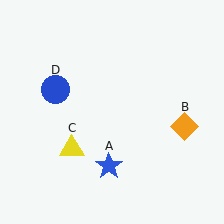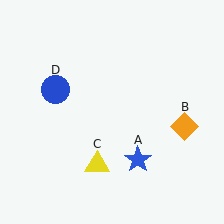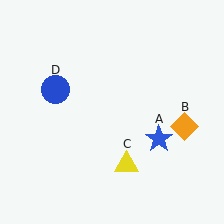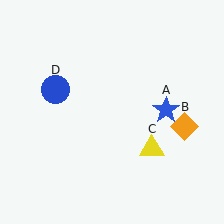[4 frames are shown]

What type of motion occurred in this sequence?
The blue star (object A), yellow triangle (object C) rotated counterclockwise around the center of the scene.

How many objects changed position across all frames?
2 objects changed position: blue star (object A), yellow triangle (object C).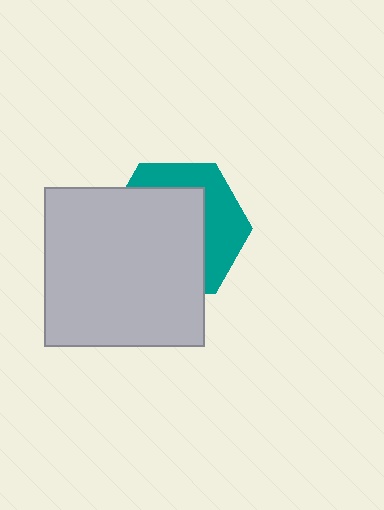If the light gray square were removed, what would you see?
You would see the complete teal hexagon.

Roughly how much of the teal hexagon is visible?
A small part of it is visible (roughly 37%).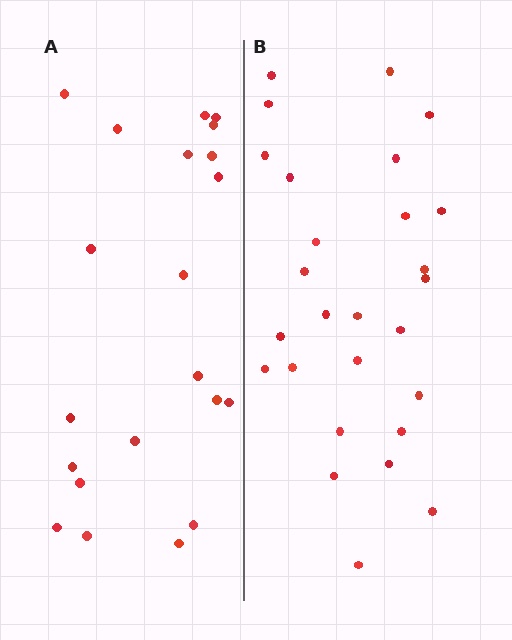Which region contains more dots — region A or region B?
Region B (the right region) has more dots.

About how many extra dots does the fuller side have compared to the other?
Region B has about 6 more dots than region A.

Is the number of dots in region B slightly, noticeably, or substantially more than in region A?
Region B has noticeably more, but not dramatically so. The ratio is roughly 1.3 to 1.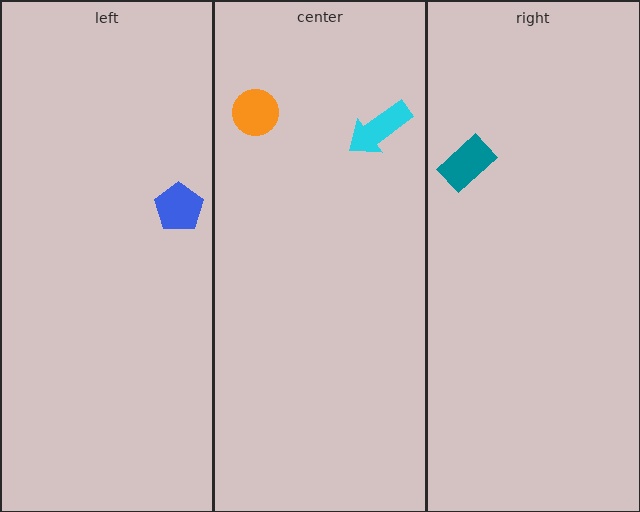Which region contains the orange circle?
The center region.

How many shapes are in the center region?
2.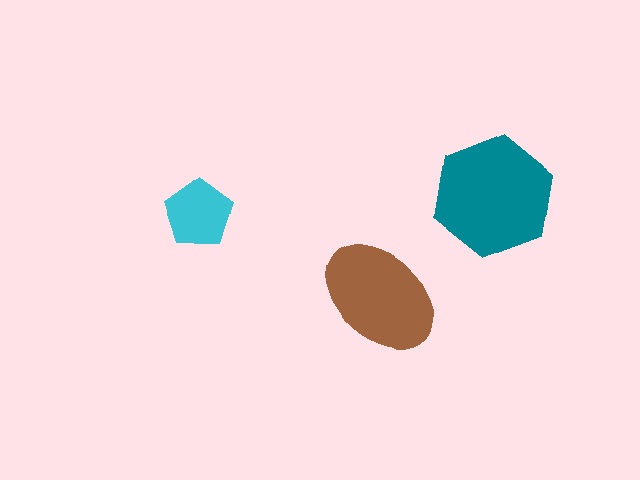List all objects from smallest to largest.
The cyan pentagon, the brown ellipse, the teal hexagon.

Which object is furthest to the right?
The teal hexagon is rightmost.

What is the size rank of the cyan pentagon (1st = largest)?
3rd.